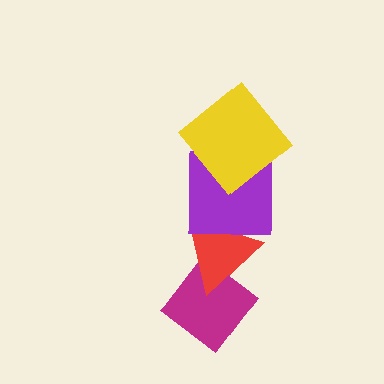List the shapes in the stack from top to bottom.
From top to bottom: the yellow diamond, the purple square, the red triangle, the magenta diamond.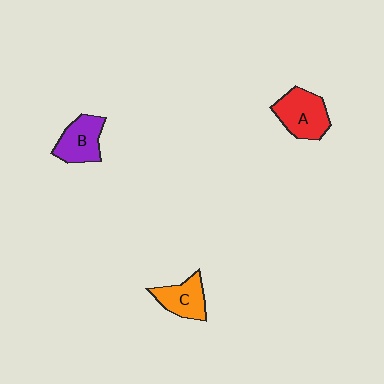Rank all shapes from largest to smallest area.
From largest to smallest: A (red), B (purple), C (orange).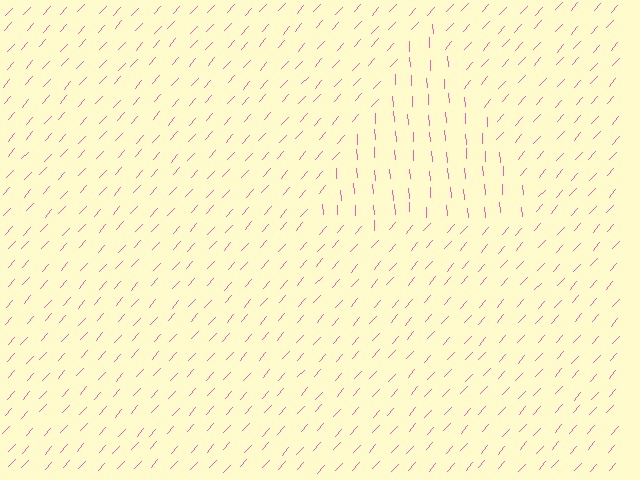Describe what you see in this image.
The image is filled with small pink line segments. A triangle region in the image has lines oriented differently from the surrounding lines, creating a visible texture boundary.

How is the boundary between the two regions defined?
The boundary is defined purely by a change in line orientation (approximately 45 degrees difference). All lines are the same color and thickness.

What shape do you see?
I see a triangle.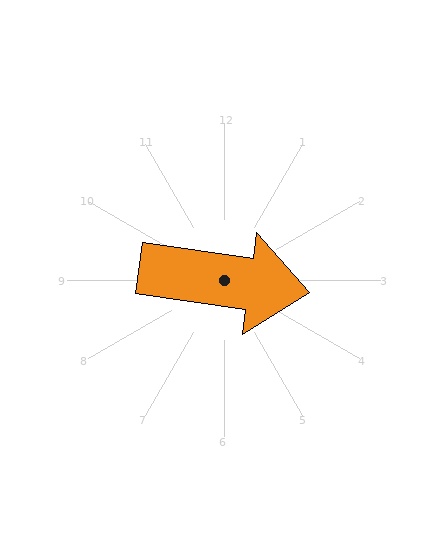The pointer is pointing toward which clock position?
Roughly 3 o'clock.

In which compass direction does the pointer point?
East.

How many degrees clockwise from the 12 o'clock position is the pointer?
Approximately 98 degrees.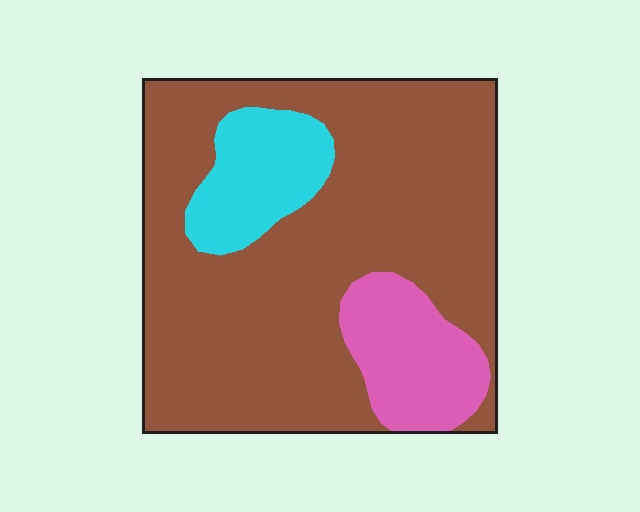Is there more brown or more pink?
Brown.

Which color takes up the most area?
Brown, at roughly 75%.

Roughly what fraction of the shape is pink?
Pink covers 13% of the shape.